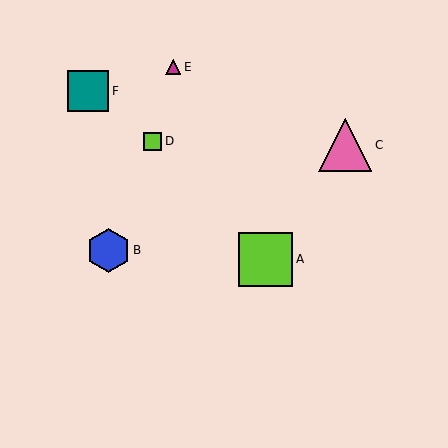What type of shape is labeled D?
Shape D is a lime square.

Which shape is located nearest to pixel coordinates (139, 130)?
The lime square (labeled D) at (153, 141) is nearest to that location.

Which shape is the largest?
The lime square (labeled A) is the largest.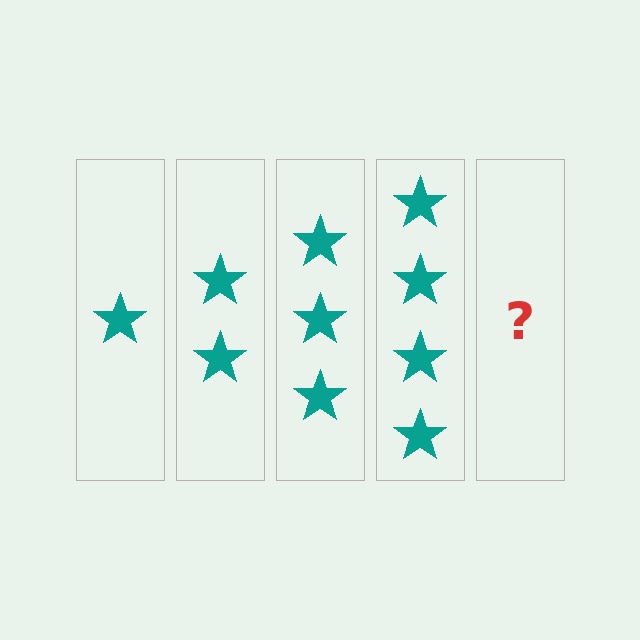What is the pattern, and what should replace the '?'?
The pattern is that each step adds one more star. The '?' should be 5 stars.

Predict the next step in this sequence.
The next step is 5 stars.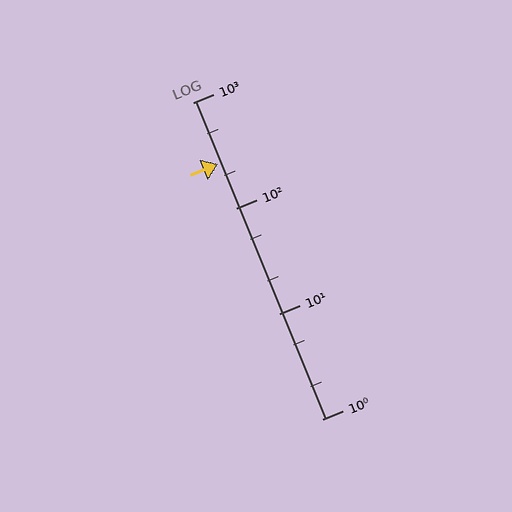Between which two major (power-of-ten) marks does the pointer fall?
The pointer is between 100 and 1000.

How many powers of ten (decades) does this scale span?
The scale spans 3 decades, from 1 to 1000.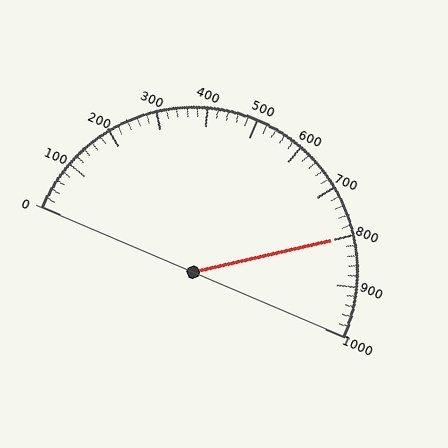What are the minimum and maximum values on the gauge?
The gauge ranges from 0 to 1000.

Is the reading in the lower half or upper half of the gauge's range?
The reading is in the upper half of the range (0 to 1000).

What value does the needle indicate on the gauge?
The needle indicates approximately 800.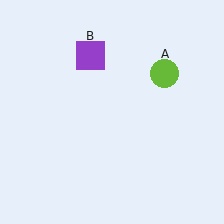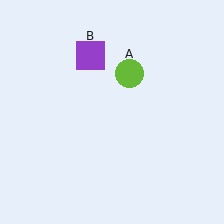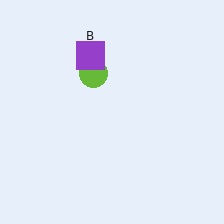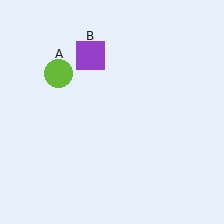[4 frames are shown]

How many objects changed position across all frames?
1 object changed position: lime circle (object A).